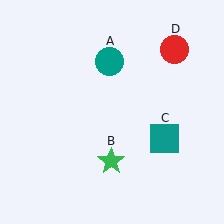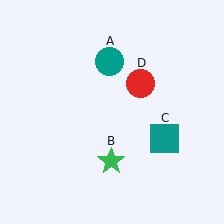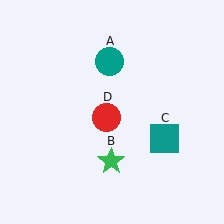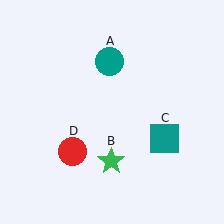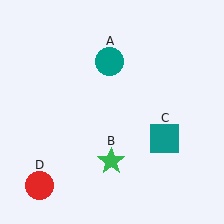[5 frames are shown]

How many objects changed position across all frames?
1 object changed position: red circle (object D).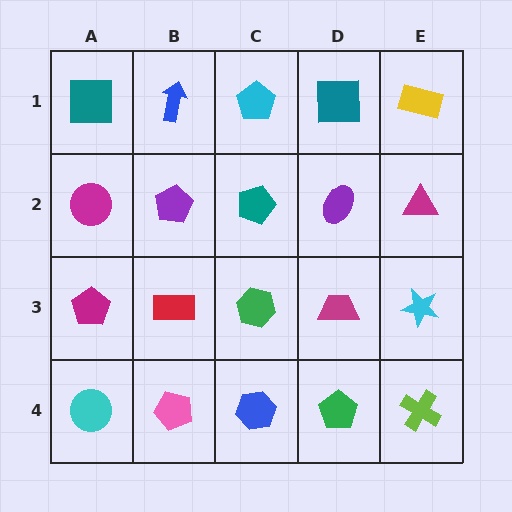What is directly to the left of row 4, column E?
A green pentagon.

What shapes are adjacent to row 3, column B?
A purple pentagon (row 2, column B), a pink pentagon (row 4, column B), a magenta pentagon (row 3, column A), a green hexagon (row 3, column C).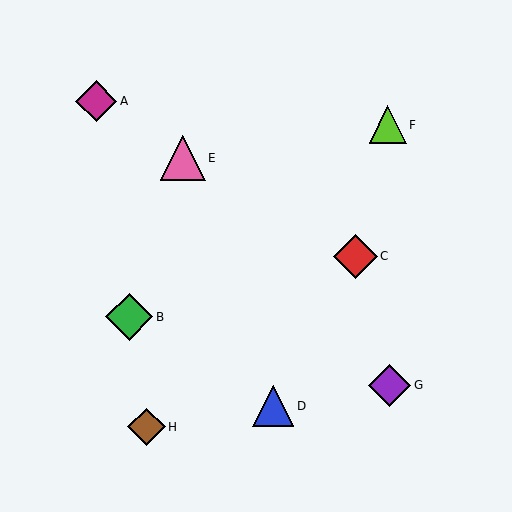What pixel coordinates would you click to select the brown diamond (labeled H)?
Click at (147, 427) to select the brown diamond H.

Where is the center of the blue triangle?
The center of the blue triangle is at (273, 406).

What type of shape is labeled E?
Shape E is a pink triangle.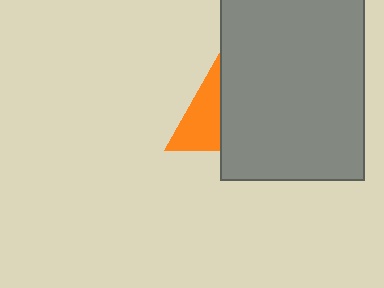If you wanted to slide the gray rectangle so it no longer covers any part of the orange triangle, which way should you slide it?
Slide it right — that is the most direct way to separate the two shapes.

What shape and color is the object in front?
The object in front is a gray rectangle.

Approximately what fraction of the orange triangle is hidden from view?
Roughly 50% of the orange triangle is hidden behind the gray rectangle.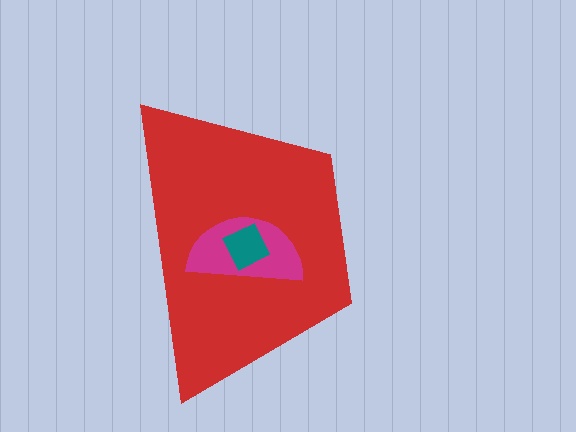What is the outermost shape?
The red trapezoid.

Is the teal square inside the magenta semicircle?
Yes.